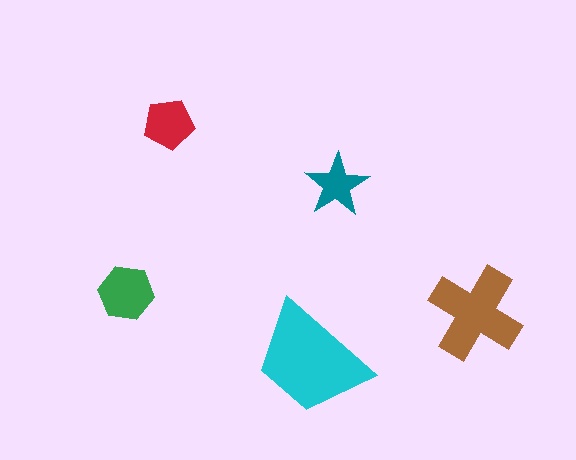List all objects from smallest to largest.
The teal star, the red pentagon, the green hexagon, the brown cross, the cyan trapezoid.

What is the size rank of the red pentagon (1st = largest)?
4th.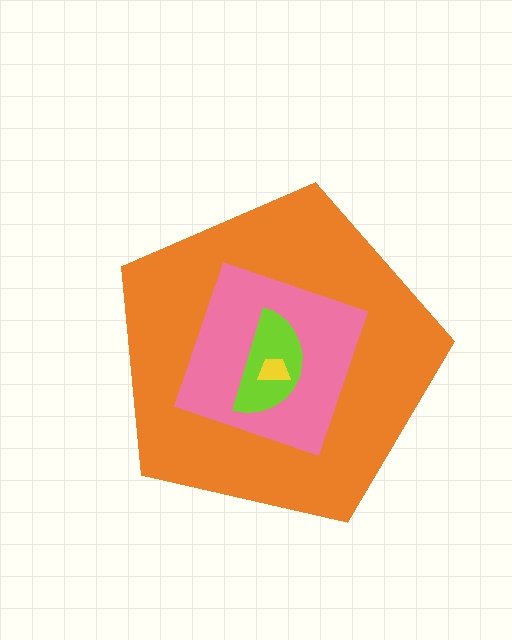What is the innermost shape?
The yellow trapezoid.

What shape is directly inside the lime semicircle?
The yellow trapezoid.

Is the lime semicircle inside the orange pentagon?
Yes.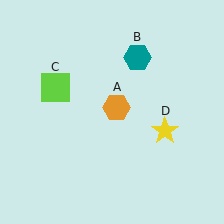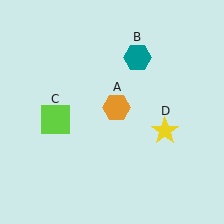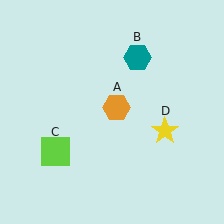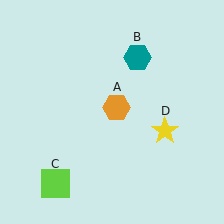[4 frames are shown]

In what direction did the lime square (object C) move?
The lime square (object C) moved down.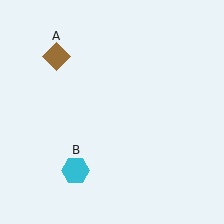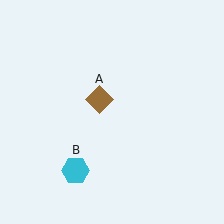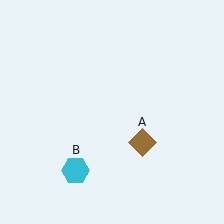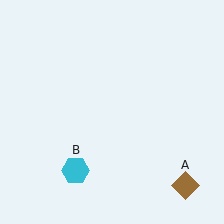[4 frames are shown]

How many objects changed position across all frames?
1 object changed position: brown diamond (object A).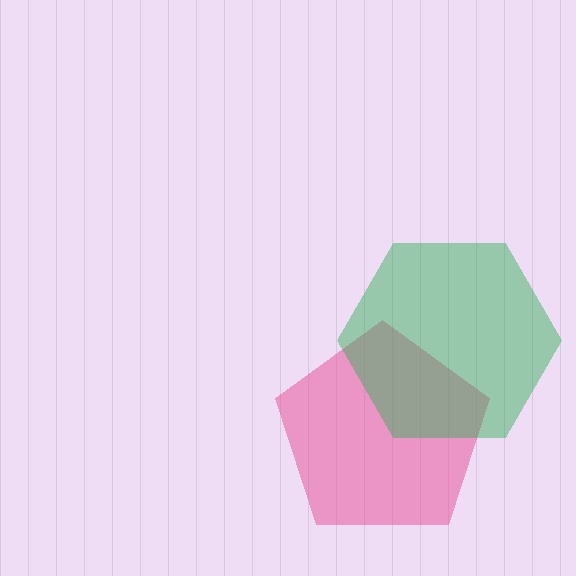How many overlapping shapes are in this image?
There are 2 overlapping shapes in the image.